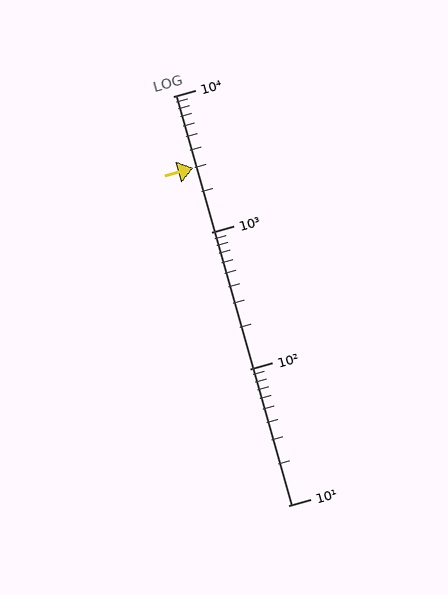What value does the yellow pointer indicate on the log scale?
The pointer indicates approximately 3000.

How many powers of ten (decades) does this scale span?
The scale spans 3 decades, from 10 to 10000.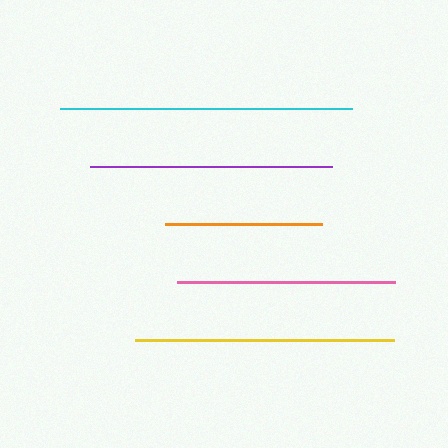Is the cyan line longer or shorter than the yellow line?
The cyan line is longer than the yellow line.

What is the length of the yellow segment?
The yellow segment is approximately 259 pixels long.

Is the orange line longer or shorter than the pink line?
The pink line is longer than the orange line.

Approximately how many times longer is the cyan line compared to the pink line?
The cyan line is approximately 1.3 times the length of the pink line.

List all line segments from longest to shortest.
From longest to shortest: cyan, yellow, purple, pink, orange.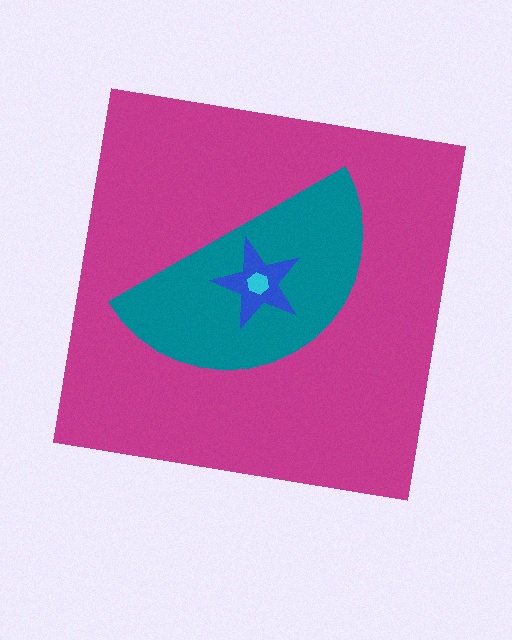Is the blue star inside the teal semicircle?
Yes.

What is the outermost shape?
The magenta square.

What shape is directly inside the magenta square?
The teal semicircle.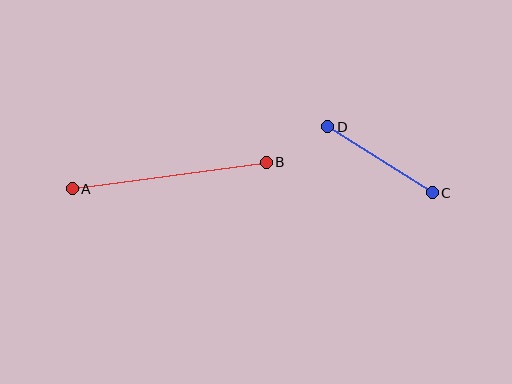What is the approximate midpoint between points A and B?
The midpoint is at approximately (169, 176) pixels.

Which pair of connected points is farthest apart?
Points A and B are farthest apart.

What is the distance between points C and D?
The distance is approximately 124 pixels.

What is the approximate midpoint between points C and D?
The midpoint is at approximately (380, 160) pixels.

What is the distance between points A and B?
The distance is approximately 196 pixels.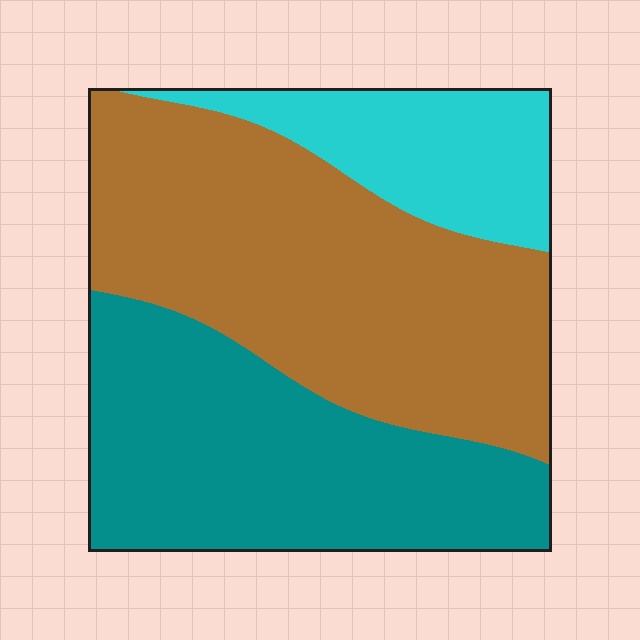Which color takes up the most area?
Brown, at roughly 45%.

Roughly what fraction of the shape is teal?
Teal takes up between a third and a half of the shape.